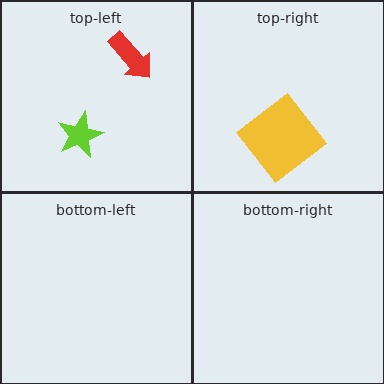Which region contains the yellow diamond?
The top-right region.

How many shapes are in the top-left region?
2.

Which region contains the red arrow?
The top-left region.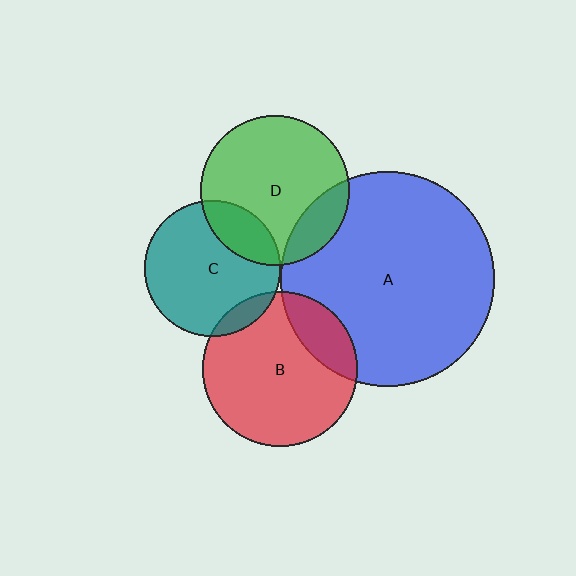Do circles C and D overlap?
Yes.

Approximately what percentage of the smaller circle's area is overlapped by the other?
Approximately 20%.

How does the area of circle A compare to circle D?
Approximately 2.1 times.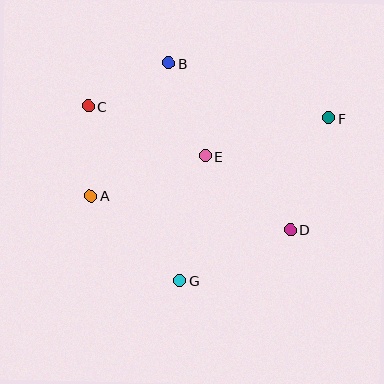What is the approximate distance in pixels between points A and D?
The distance between A and D is approximately 202 pixels.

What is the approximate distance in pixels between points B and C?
The distance between B and C is approximately 91 pixels.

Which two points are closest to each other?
Points A and C are closest to each other.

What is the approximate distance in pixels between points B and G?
The distance between B and G is approximately 218 pixels.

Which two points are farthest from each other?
Points A and F are farthest from each other.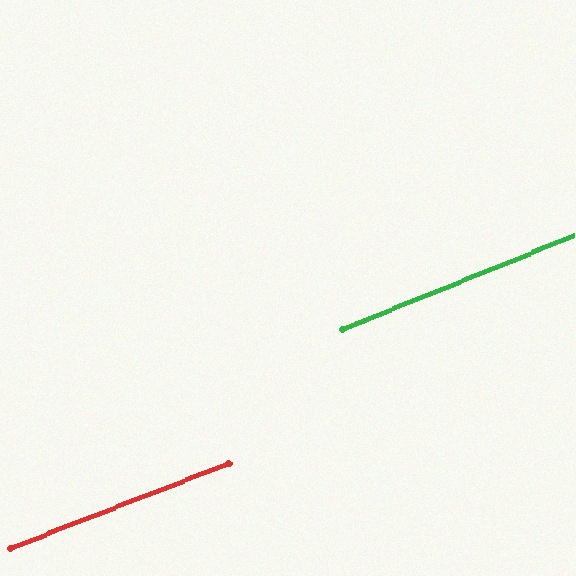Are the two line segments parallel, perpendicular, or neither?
Parallel — their directions differ by only 0.9°.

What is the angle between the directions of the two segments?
Approximately 1 degree.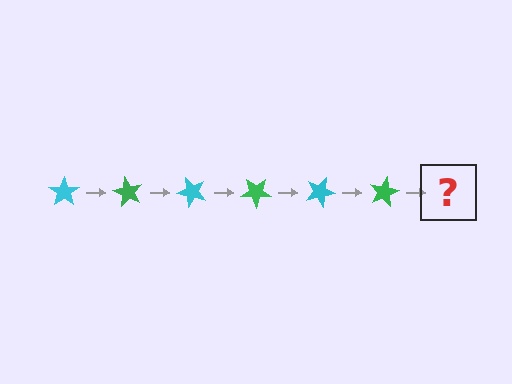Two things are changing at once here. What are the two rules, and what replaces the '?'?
The two rules are that it rotates 60 degrees each step and the color cycles through cyan and green. The '?' should be a cyan star, rotated 360 degrees from the start.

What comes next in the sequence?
The next element should be a cyan star, rotated 360 degrees from the start.